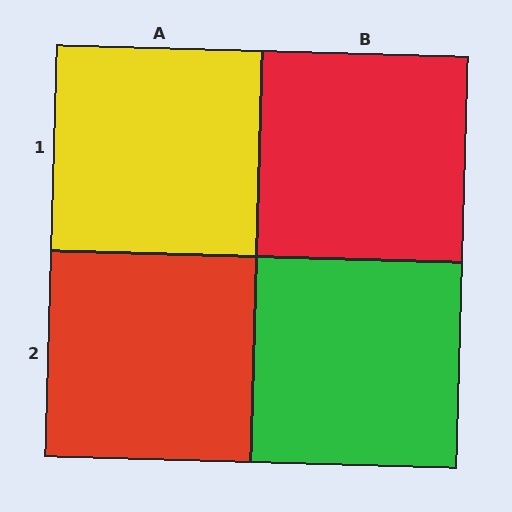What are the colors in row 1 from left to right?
Yellow, red.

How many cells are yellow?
1 cell is yellow.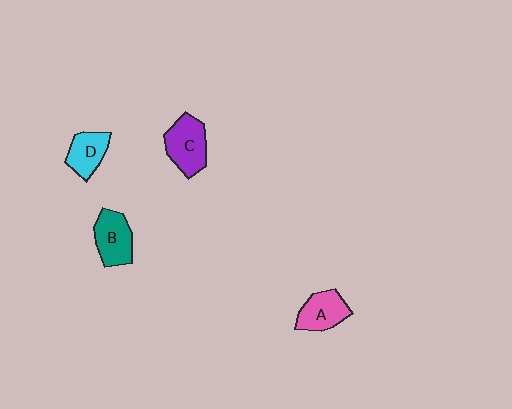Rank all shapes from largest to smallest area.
From largest to smallest: C (purple), B (teal), A (pink), D (cyan).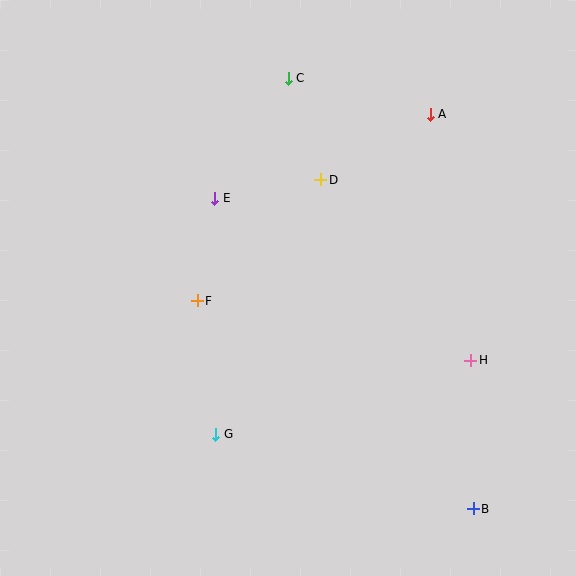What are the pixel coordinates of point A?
Point A is at (430, 114).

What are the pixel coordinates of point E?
Point E is at (215, 198).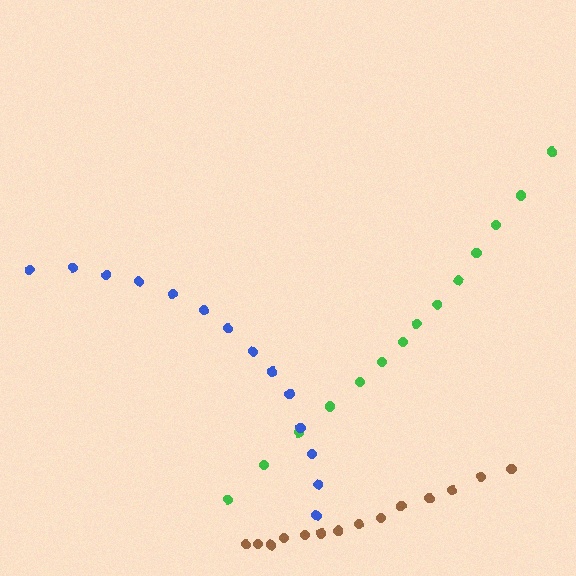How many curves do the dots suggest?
There are 3 distinct paths.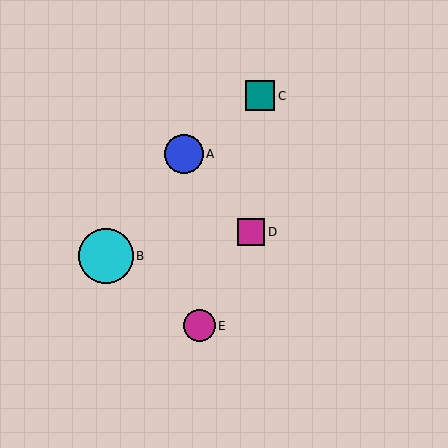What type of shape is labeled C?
Shape C is a teal square.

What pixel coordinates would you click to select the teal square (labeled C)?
Click at (260, 96) to select the teal square C.